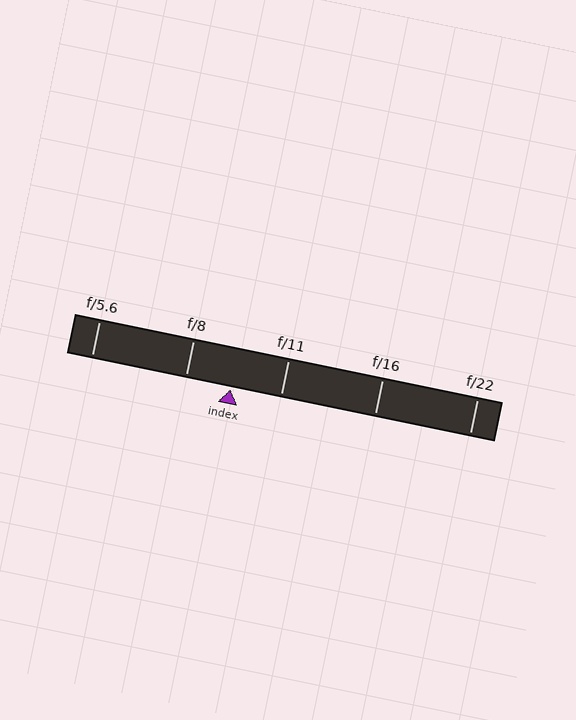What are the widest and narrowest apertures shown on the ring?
The widest aperture shown is f/5.6 and the narrowest is f/22.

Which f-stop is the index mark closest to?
The index mark is closest to f/8.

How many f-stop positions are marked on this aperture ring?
There are 5 f-stop positions marked.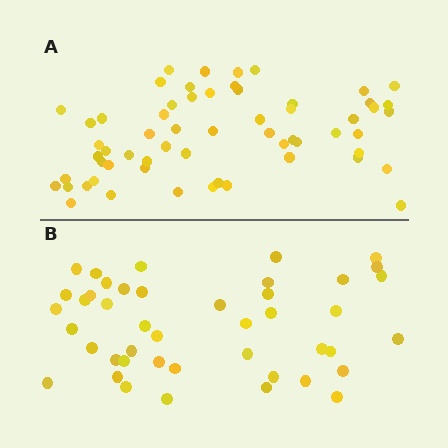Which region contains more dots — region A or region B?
Region A (the top region) has more dots.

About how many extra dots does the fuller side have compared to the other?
Region A has approximately 15 more dots than region B.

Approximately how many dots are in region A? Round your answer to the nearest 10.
About 60 dots.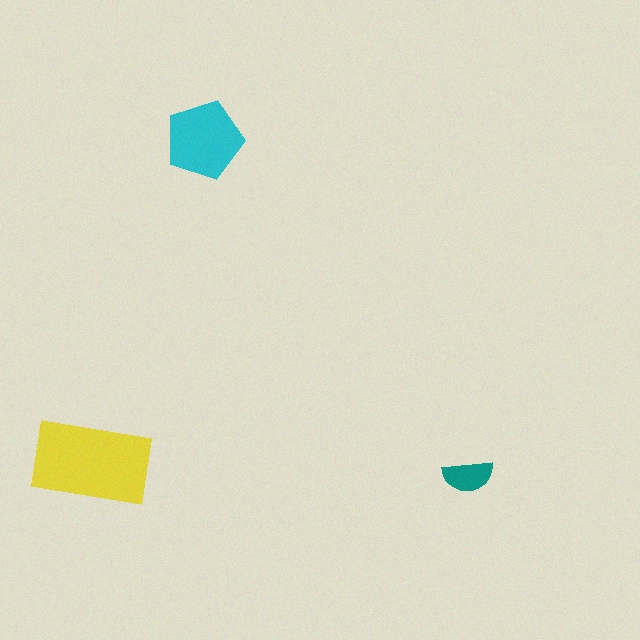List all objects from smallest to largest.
The teal semicircle, the cyan pentagon, the yellow rectangle.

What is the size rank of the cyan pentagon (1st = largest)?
2nd.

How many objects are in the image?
There are 3 objects in the image.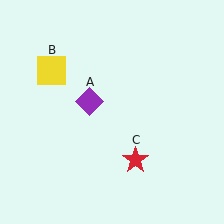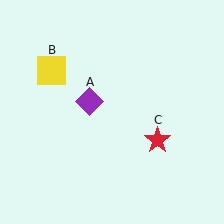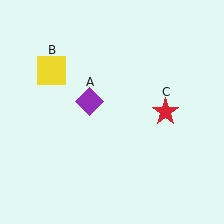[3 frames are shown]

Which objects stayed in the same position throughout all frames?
Purple diamond (object A) and yellow square (object B) remained stationary.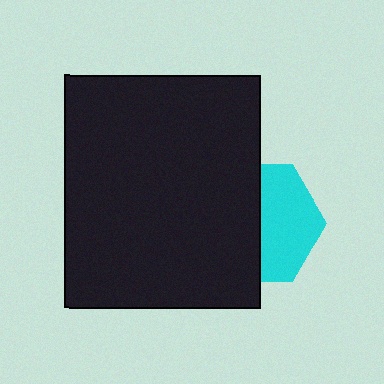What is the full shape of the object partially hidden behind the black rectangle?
The partially hidden object is a cyan hexagon.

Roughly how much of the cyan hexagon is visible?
About half of it is visible (roughly 48%).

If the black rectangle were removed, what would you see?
You would see the complete cyan hexagon.